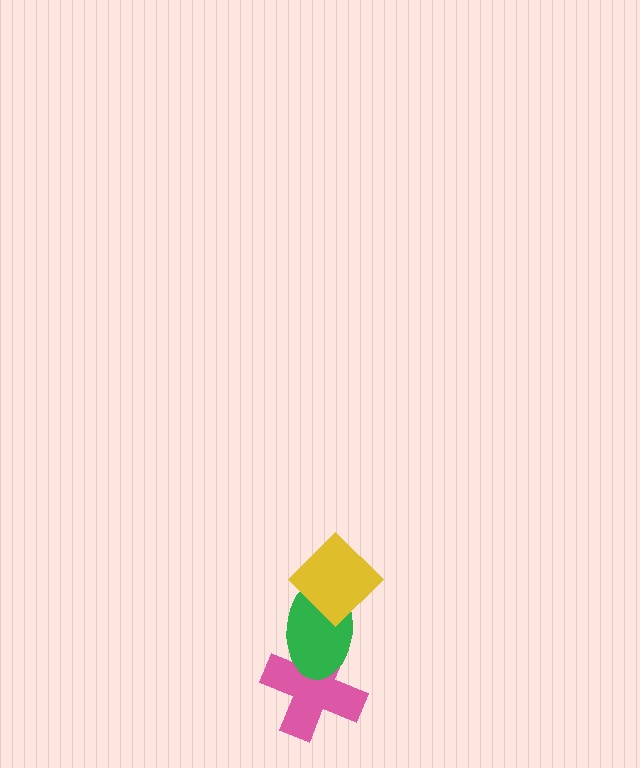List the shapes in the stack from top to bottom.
From top to bottom: the yellow diamond, the green ellipse, the pink cross.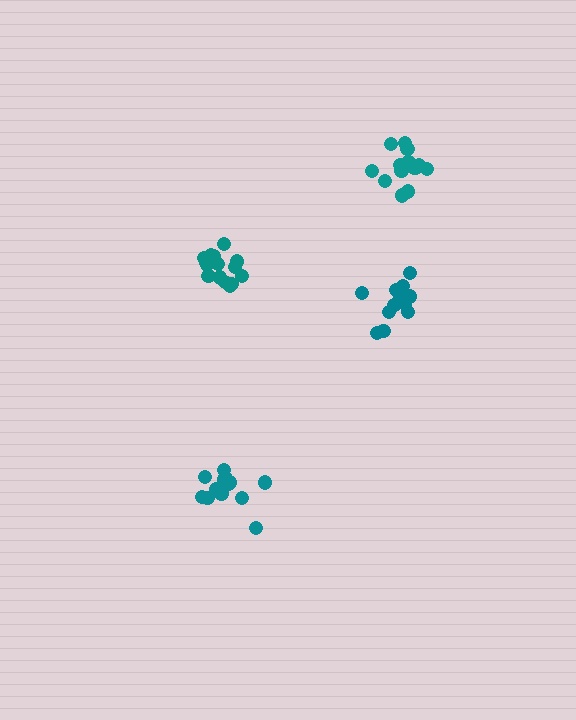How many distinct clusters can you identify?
There are 4 distinct clusters.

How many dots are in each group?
Group 1: 15 dots, Group 2: 16 dots, Group 3: 15 dots, Group 4: 13 dots (59 total).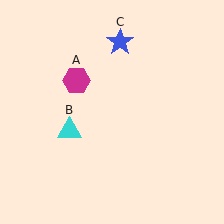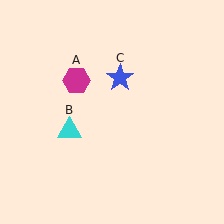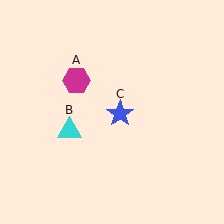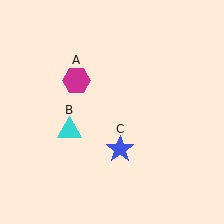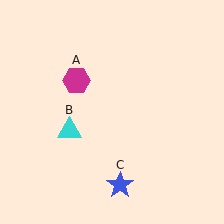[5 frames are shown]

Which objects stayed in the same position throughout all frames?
Magenta hexagon (object A) and cyan triangle (object B) remained stationary.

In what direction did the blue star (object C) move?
The blue star (object C) moved down.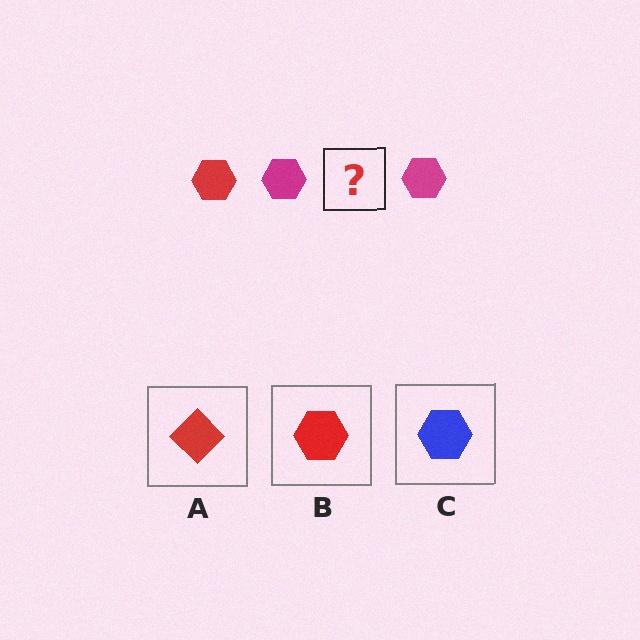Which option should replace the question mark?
Option B.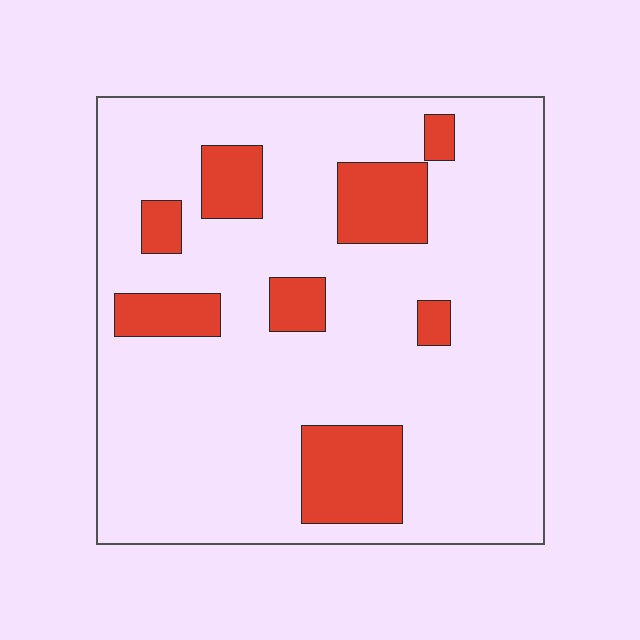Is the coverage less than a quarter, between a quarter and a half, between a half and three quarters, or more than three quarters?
Less than a quarter.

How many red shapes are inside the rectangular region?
8.